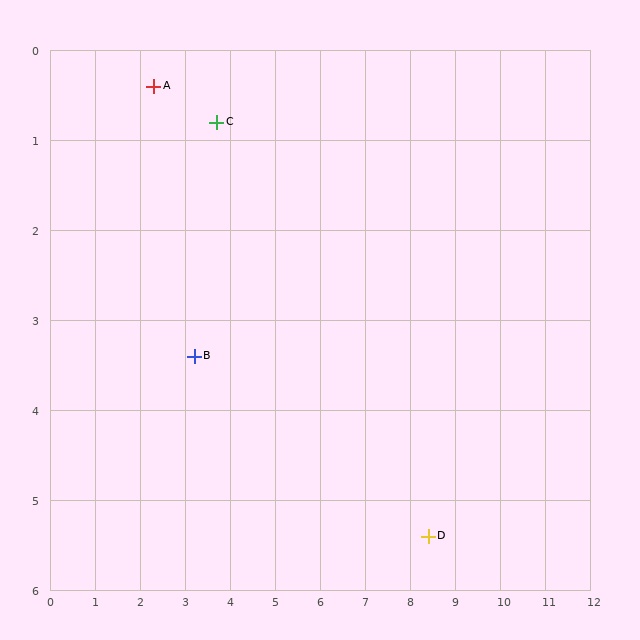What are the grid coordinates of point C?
Point C is at approximately (3.7, 0.8).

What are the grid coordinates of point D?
Point D is at approximately (8.4, 5.4).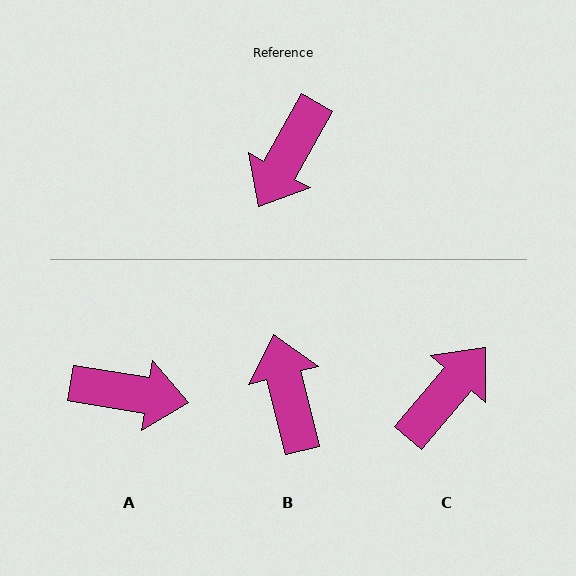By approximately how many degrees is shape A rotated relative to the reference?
Approximately 110 degrees counter-clockwise.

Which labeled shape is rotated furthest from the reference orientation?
C, about 169 degrees away.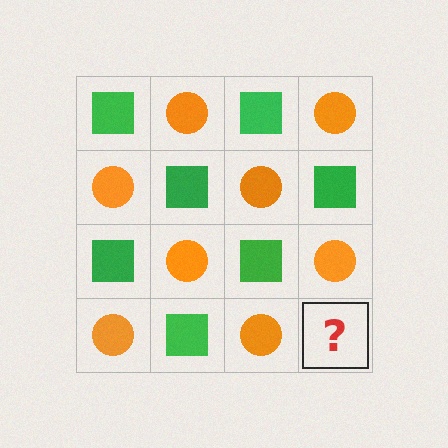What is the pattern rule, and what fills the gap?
The rule is that it alternates green square and orange circle in a checkerboard pattern. The gap should be filled with a green square.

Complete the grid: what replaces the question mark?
The question mark should be replaced with a green square.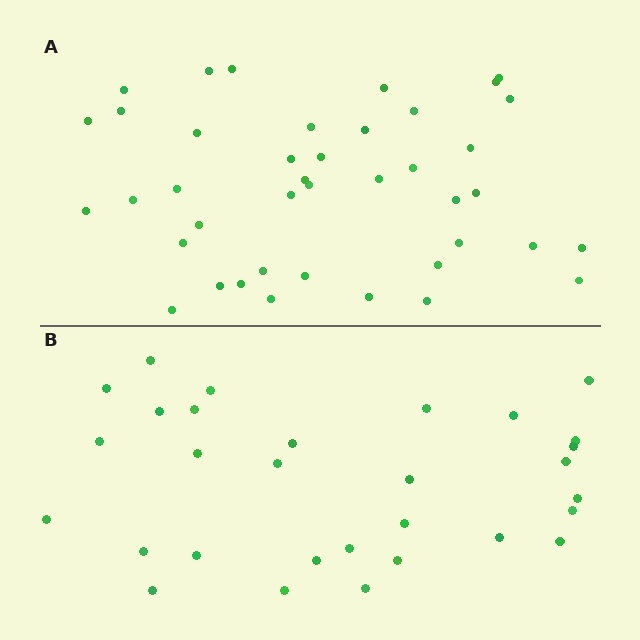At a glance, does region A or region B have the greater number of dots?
Region A (the top region) has more dots.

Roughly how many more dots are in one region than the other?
Region A has roughly 12 or so more dots than region B.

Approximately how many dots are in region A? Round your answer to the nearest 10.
About 40 dots. (The exact count is 41, which rounds to 40.)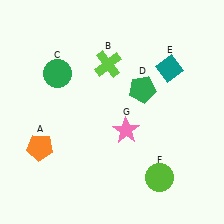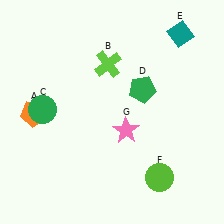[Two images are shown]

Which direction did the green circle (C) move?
The green circle (C) moved down.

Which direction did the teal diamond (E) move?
The teal diamond (E) moved up.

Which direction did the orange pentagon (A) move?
The orange pentagon (A) moved up.